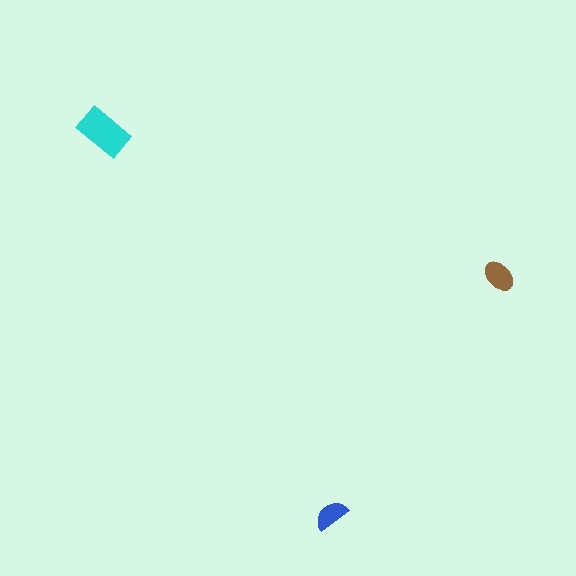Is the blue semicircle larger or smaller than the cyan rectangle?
Smaller.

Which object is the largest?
The cyan rectangle.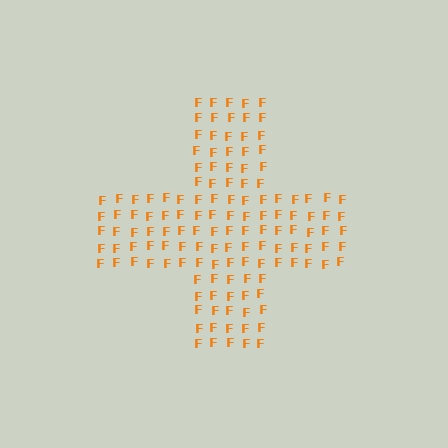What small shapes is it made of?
It is made of small letter F's.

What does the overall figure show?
The overall figure shows a cross.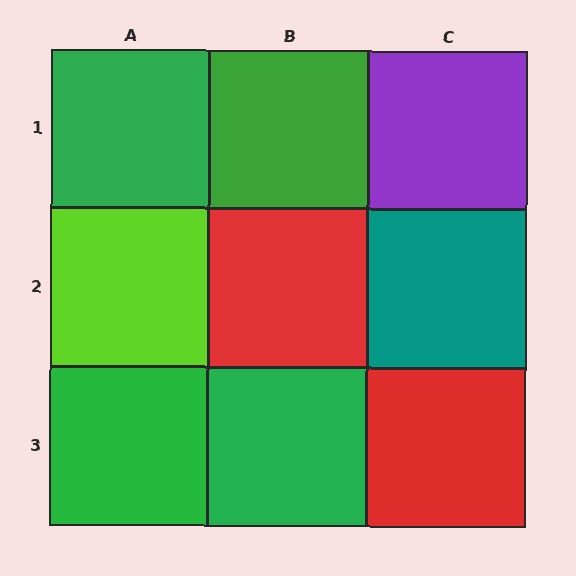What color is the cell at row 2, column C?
Teal.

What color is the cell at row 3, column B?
Green.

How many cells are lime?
1 cell is lime.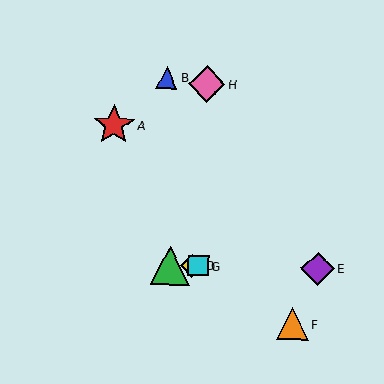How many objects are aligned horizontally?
4 objects (C, D, E, G) are aligned horizontally.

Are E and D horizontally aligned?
Yes, both are at y≈269.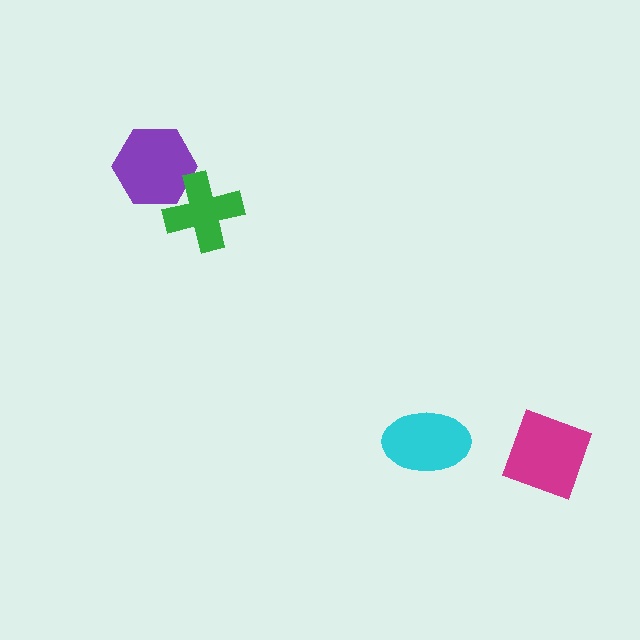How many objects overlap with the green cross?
1 object overlaps with the green cross.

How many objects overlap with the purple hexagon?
1 object overlaps with the purple hexagon.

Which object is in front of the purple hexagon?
The green cross is in front of the purple hexagon.